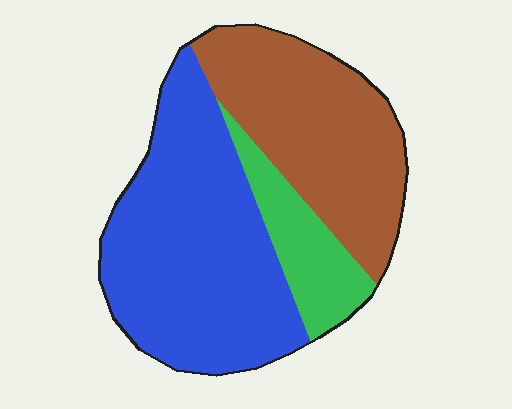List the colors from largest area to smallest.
From largest to smallest: blue, brown, green.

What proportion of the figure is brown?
Brown covers about 35% of the figure.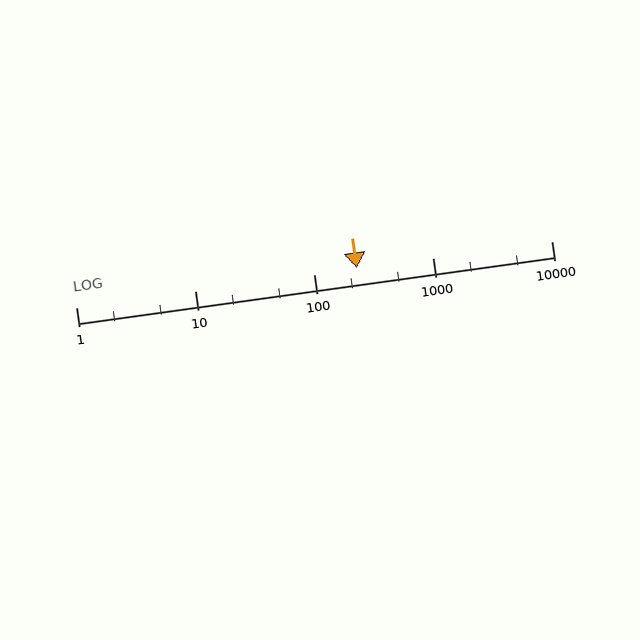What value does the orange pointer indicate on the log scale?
The pointer indicates approximately 230.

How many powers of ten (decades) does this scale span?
The scale spans 4 decades, from 1 to 10000.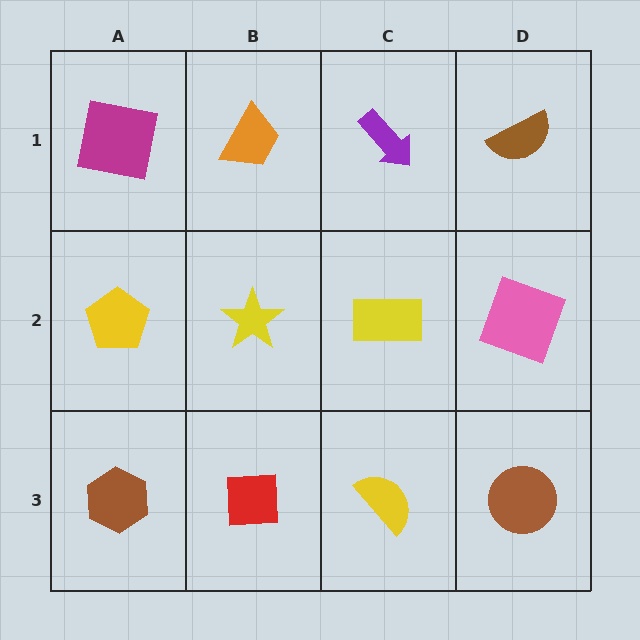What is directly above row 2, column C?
A purple arrow.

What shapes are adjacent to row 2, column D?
A brown semicircle (row 1, column D), a brown circle (row 3, column D), a yellow rectangle (row 2, column C).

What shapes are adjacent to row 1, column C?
A yellow rectangle (row 2, column C), an orange trapezoid (row 1, column B), a brown semicircle (row 1, column D).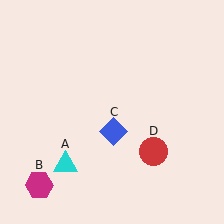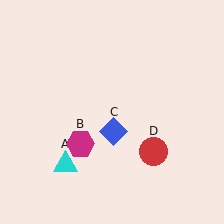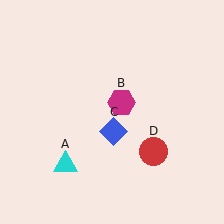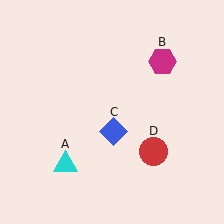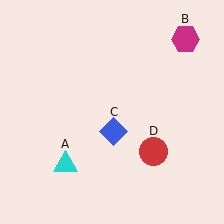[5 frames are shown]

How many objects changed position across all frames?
1 object changed position: magenta hexagon (object B).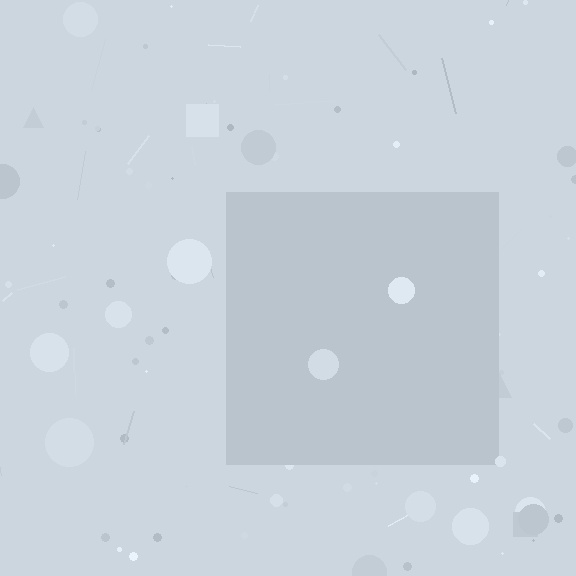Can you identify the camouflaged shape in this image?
The camouflaged shape is a square.